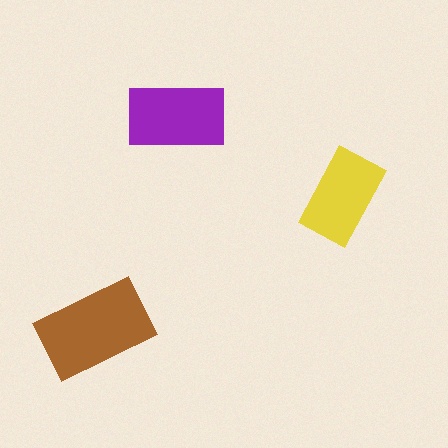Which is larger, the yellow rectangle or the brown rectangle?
The brown one.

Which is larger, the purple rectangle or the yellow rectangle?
The purple one.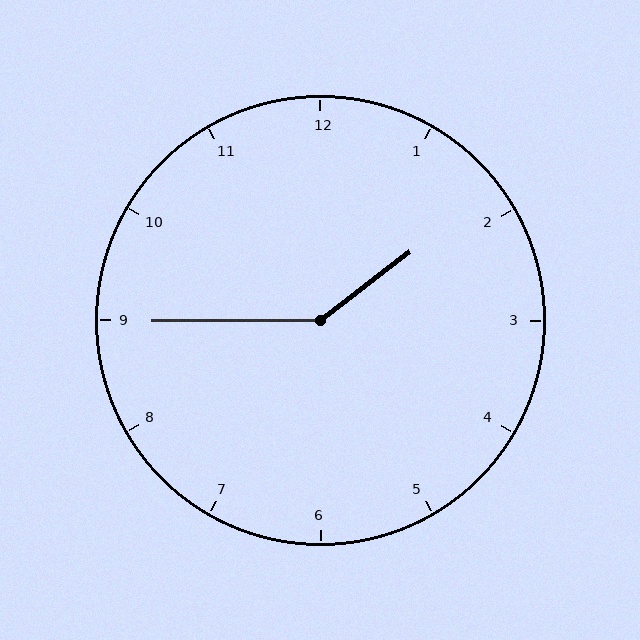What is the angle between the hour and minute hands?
Approximately 142 degrees.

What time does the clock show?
1:45.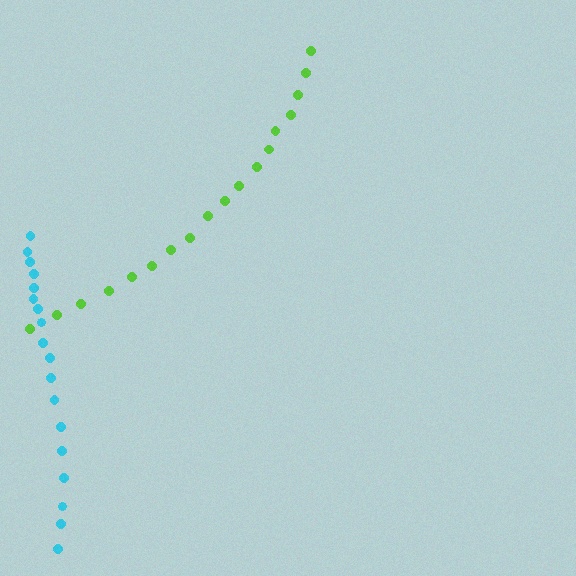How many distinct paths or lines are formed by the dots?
There are 2 distinct paths.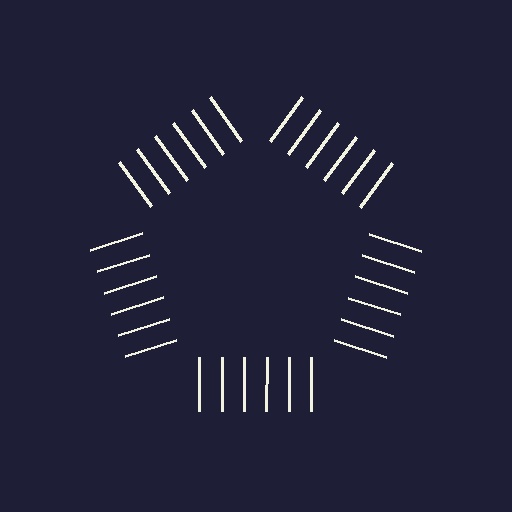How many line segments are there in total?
30 — 6 along each of the 5 edges.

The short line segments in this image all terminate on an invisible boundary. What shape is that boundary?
An illusory pentagon — the line segments terminate on its edges but no continuous stroke is drawn.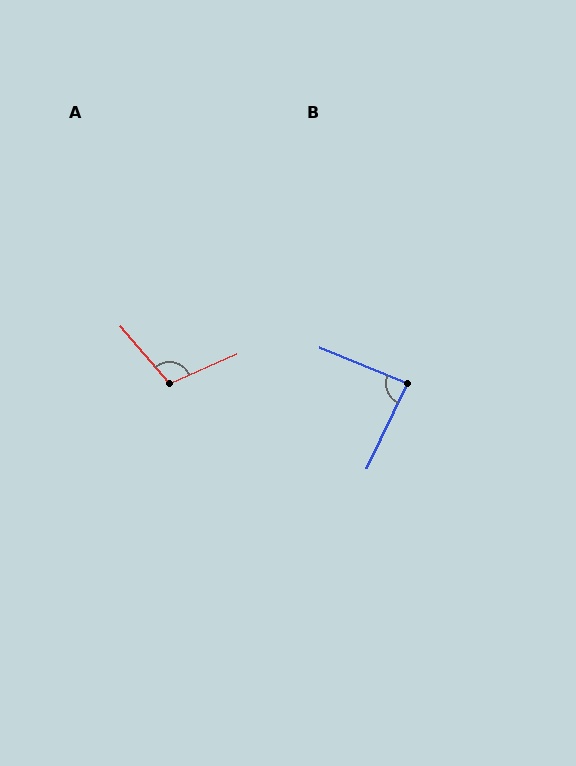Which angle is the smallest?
B, at approximately 87 degrees.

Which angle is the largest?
A, at approximately 107 degrees.